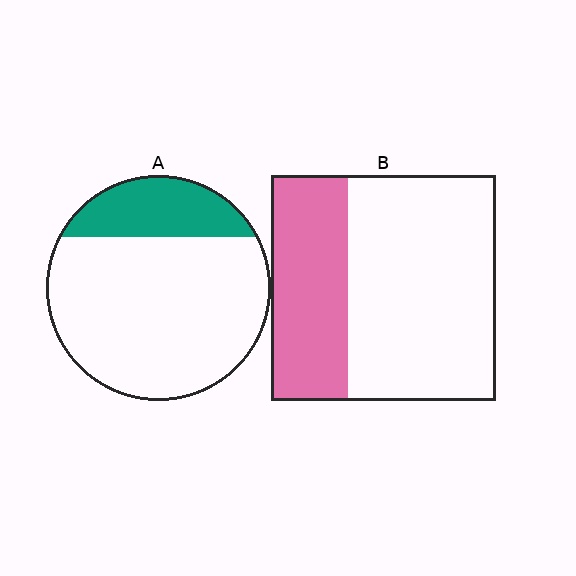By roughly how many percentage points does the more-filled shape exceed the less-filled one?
By roughly 10 percentage points (B over A).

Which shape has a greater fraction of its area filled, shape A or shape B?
Shape B.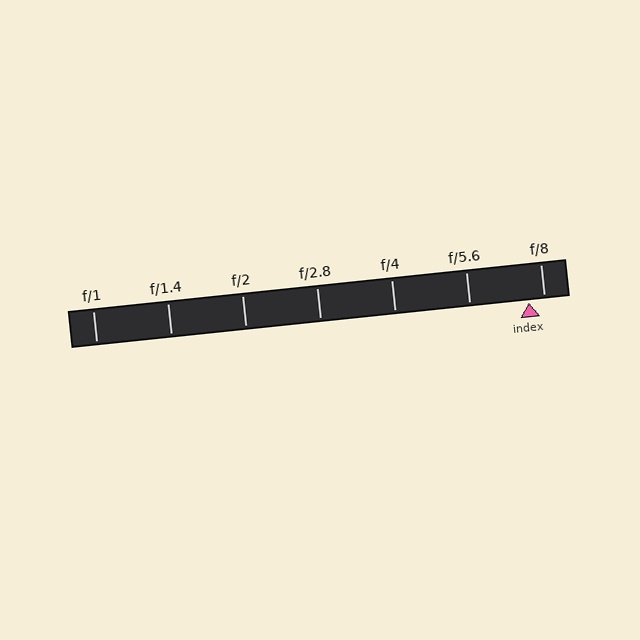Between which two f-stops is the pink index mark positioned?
The index mark is between f/5.6 and f/8.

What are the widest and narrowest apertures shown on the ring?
The widest aperture shown is f/1 and the narrowest is f/8.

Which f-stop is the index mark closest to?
The index mark is closest to f/8.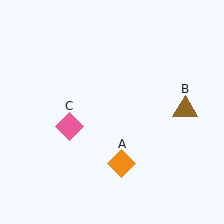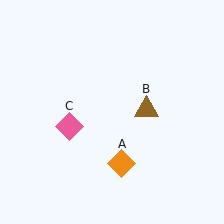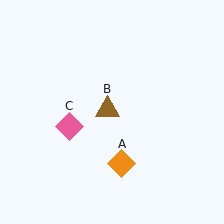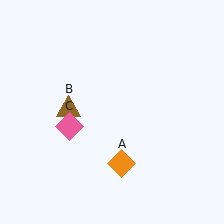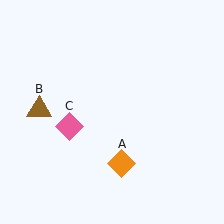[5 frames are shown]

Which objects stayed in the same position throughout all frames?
Orange diamond (object A) and pink diamond (object C) remained stationary.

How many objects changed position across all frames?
1 object changed position: brown triangle (object B).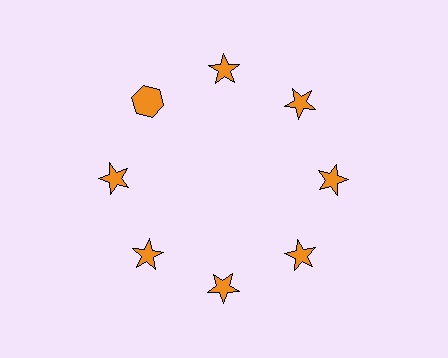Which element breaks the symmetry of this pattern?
The orange hexagon at roughly the 10 o'clock position breaks the symmetry. All other shapes are orange stars.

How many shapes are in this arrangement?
There are 8 shapes arranged in a ring pattern.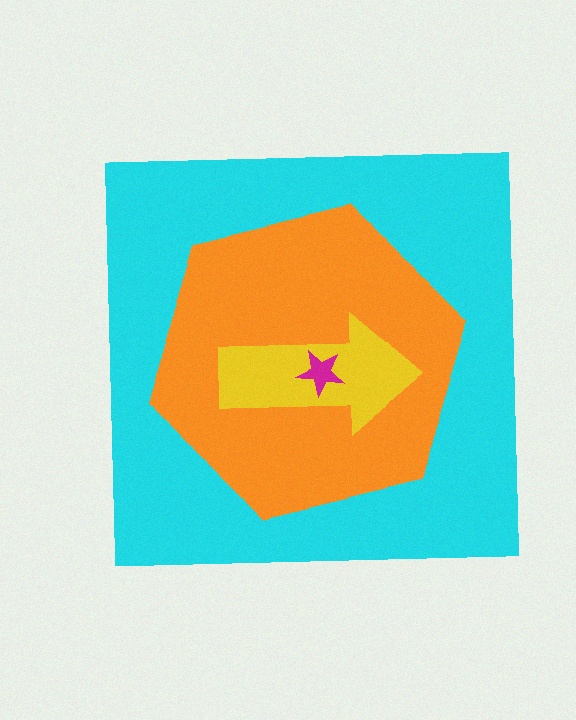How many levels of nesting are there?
4.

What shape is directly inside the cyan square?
The orange hexagon.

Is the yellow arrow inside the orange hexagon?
Yes.